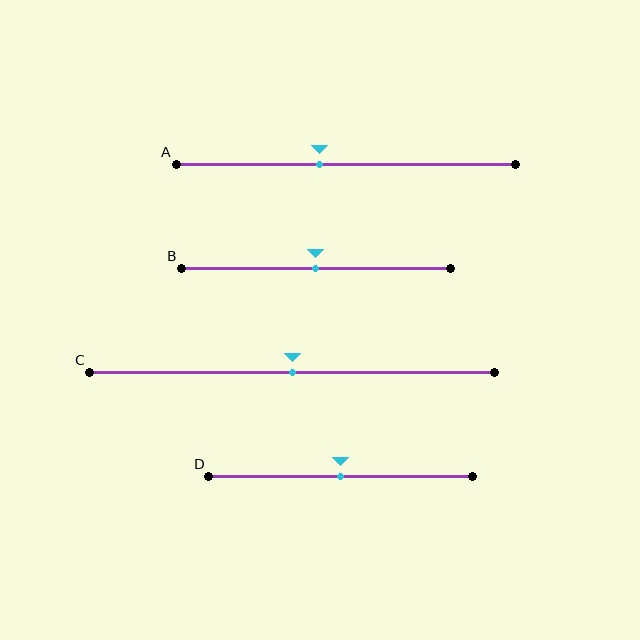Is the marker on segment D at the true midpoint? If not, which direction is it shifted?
Yes, the marker on segment D is at the true midpoint.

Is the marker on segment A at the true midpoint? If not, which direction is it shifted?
No, the marker on segment A is shifted to the left by about 8% of the segment length.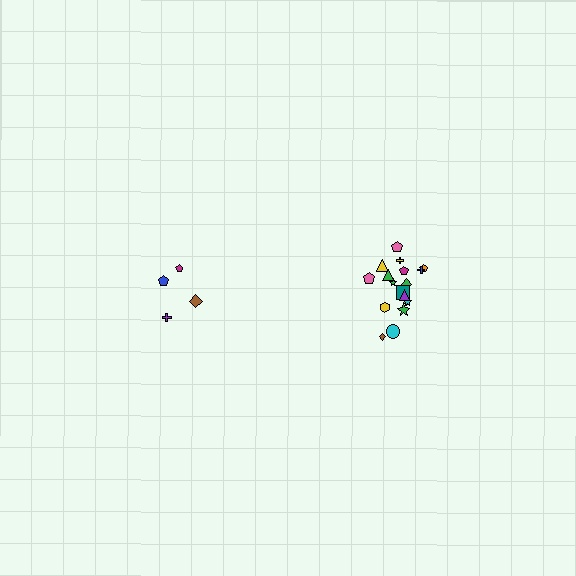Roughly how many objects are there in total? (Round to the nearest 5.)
Roughly 20 objects in total.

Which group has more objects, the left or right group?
The right group.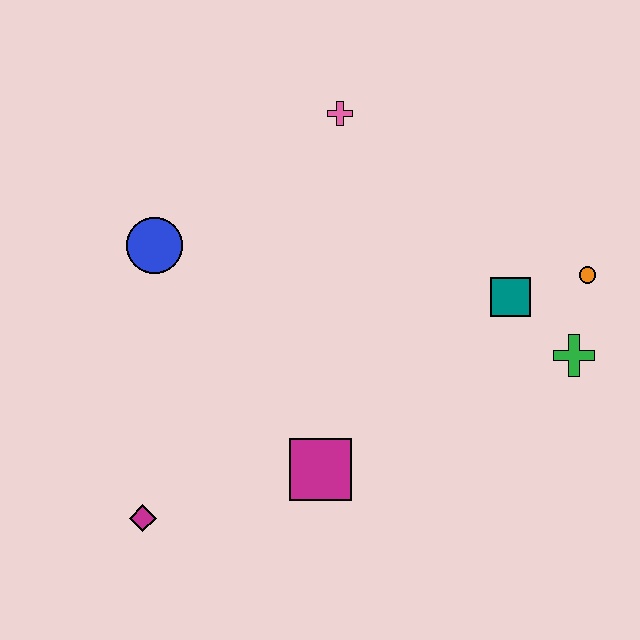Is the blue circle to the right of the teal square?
No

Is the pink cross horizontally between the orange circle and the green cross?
No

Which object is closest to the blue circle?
The pink cross is closest to the blue circle.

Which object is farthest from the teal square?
The magenta diamond is farthest from the teal square.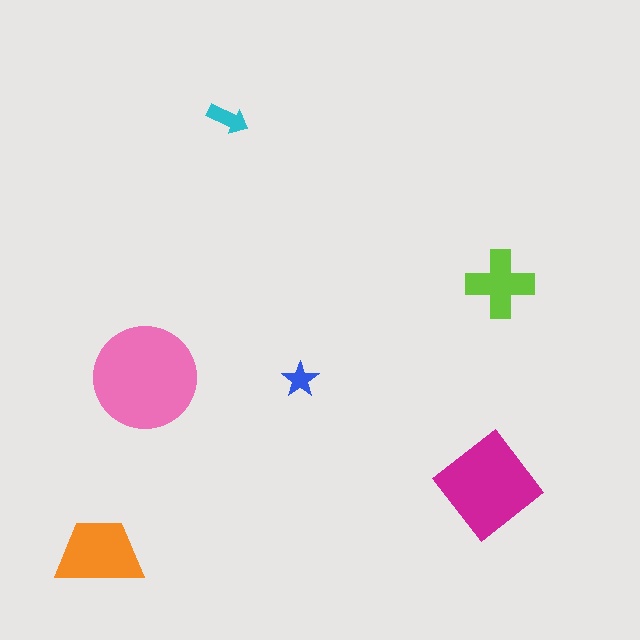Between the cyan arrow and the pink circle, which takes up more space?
The pink circle.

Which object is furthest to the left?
The orange trapezoid is leftmost.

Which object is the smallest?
The blue star.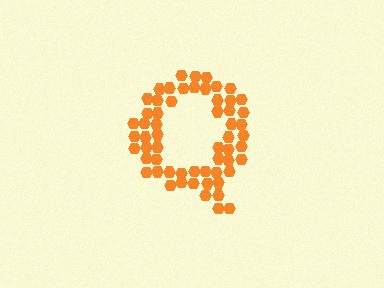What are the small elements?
The small elements are hexagons.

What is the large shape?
The large shape is the letter Q.